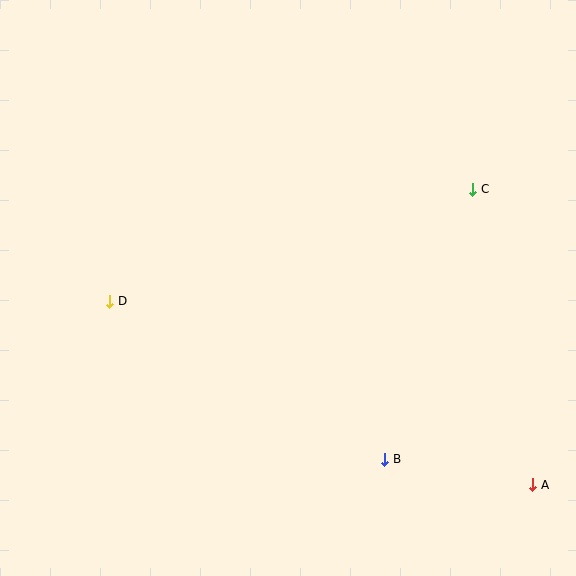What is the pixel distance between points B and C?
The distance between B and C is 284 pixels.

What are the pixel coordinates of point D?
Point D is at (110, 301).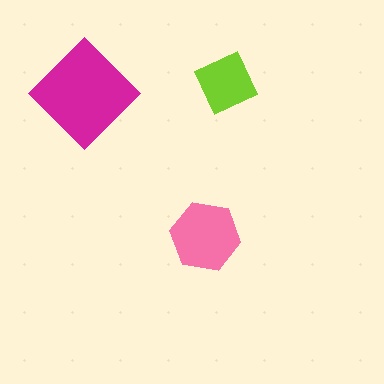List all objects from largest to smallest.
The magenta diamond, the pink hexagon, the lime square.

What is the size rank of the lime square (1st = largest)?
3rd.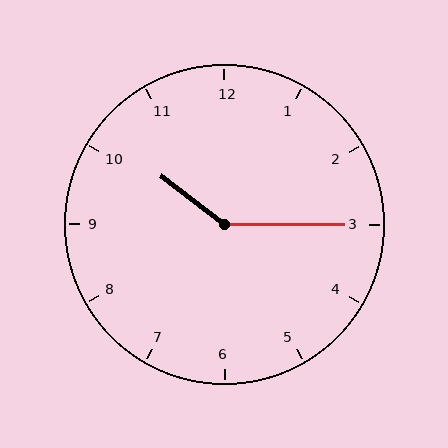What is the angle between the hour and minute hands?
Approximately 142 degrees.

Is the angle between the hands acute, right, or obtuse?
It is obtuse.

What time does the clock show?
10:15.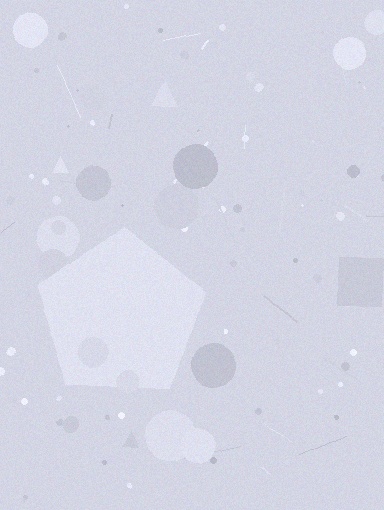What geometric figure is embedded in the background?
A pentagon is embedded in the background.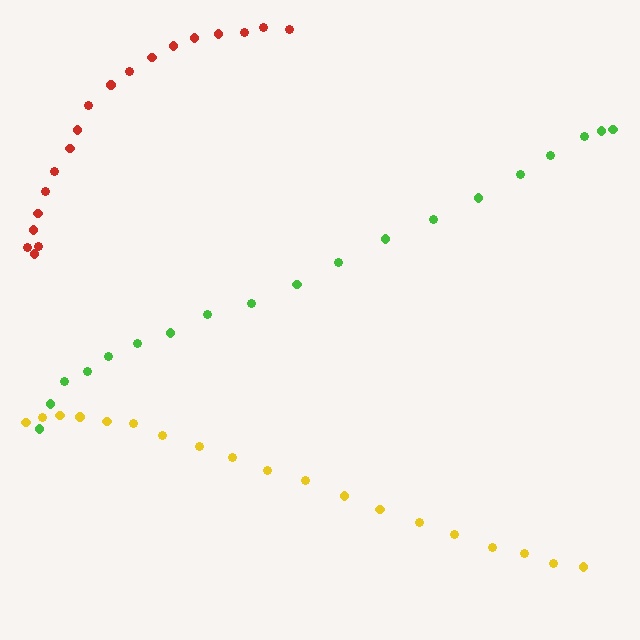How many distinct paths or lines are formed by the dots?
There are 3 distinct paths.